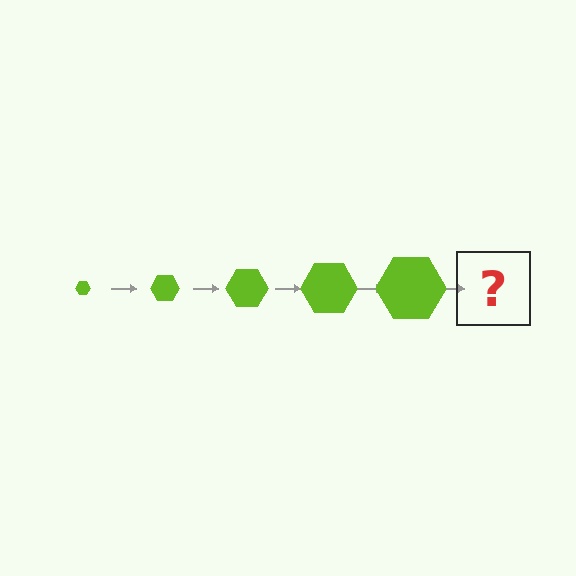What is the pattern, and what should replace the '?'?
The pattern is that the hexagon gets progressively larger each step. The '?' should be a lime hexagon, larger than the previous one.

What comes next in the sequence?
The next element should be a lime hexagon, larger than the previous one.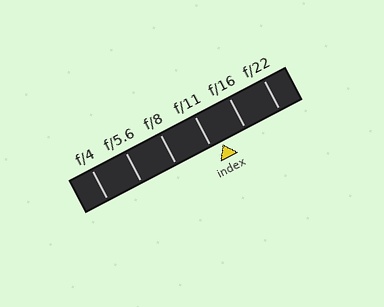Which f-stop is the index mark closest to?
The index mark is closest to f/11.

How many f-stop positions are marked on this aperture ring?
There are 6 f-stop positions marked.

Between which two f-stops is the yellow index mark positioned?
The index mark is between f/11 and f/16.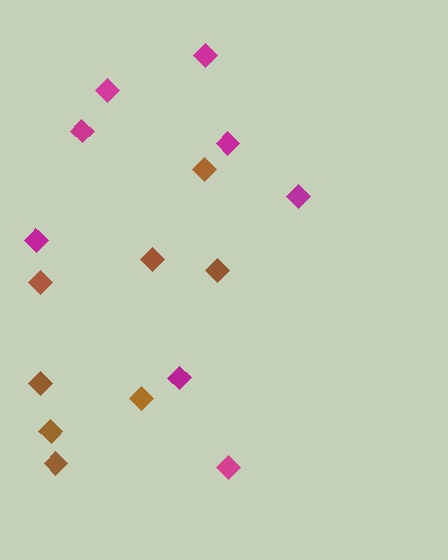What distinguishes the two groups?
There are 2 groups: one group of magenta diamonds (8) and one group of brown diamonds (8).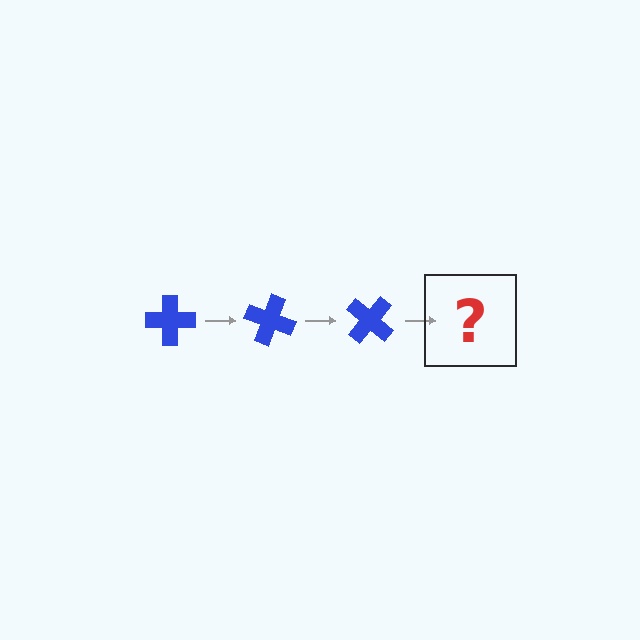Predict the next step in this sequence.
The next step is a blue cross rotated 60 degrees.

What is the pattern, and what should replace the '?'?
The pattern is that the cross rotates 20 degrees each step. The '?' should be a blue cross rotated 60 degrees.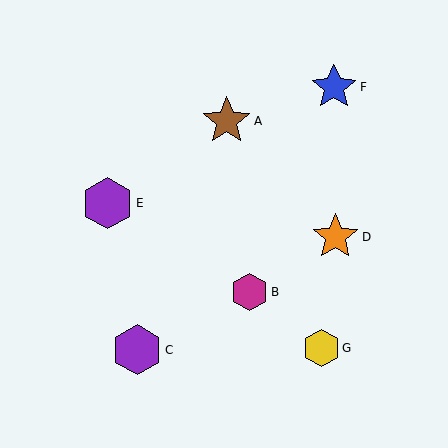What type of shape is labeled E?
Shape E is a purple hexagon.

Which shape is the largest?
The purple hexagon (labeled E) is the largest.